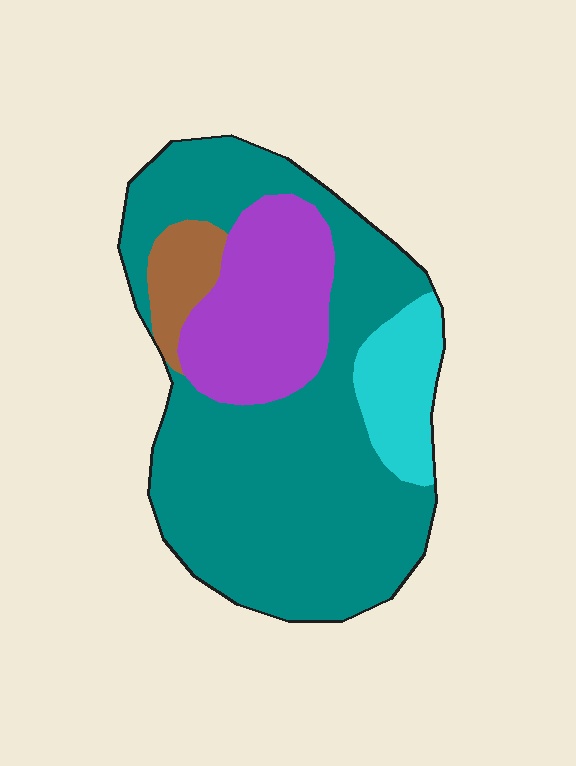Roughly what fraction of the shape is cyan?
Cyan covers around 10% of the shape.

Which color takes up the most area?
Teal, at roughly 65%.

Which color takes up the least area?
Brown, at roughly 5%.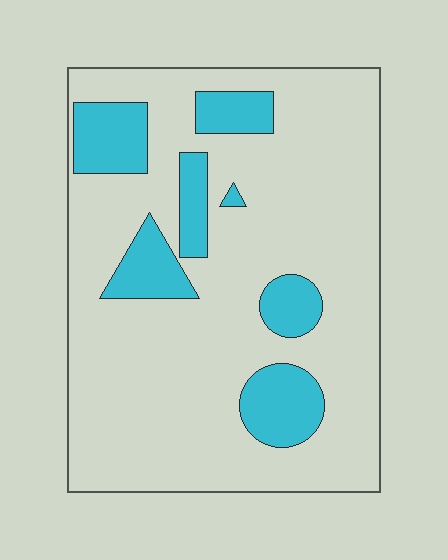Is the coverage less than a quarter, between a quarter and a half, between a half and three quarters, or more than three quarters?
Less than a quarter.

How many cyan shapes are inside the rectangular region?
7.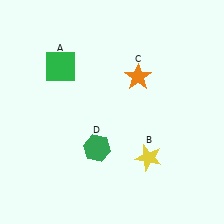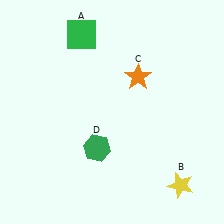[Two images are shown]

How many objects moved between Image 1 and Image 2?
2 objects moved between the two images.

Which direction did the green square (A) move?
The green square (A) moved up.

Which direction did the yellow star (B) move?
The yellow star (B) moved right.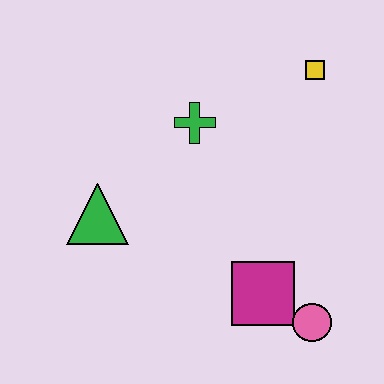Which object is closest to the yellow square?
The green cross is closest to the yellow square.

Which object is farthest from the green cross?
The pink circle is farthest from the green cross.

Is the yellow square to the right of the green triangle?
Yes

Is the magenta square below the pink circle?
No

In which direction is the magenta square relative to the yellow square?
The magenta square is below the yellow square.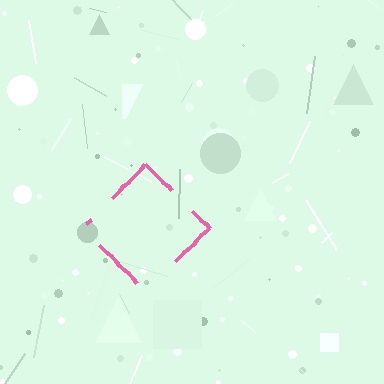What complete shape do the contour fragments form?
The contour fragments form a diamond.